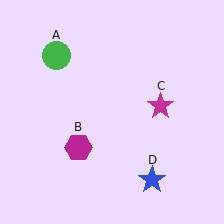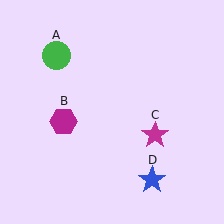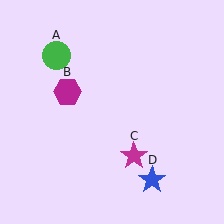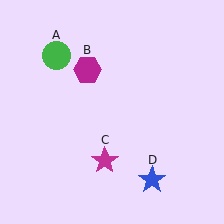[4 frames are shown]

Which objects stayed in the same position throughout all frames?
Green circle (object A) and blue star (object D) remained stationary.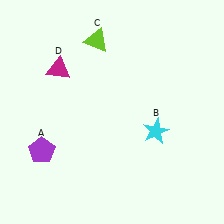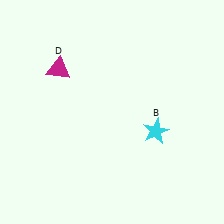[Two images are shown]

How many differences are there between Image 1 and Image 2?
There are 2 differences between the two images.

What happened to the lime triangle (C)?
The lime triangle (C) was removed in Image 2. It was in the top-left area of Image 1.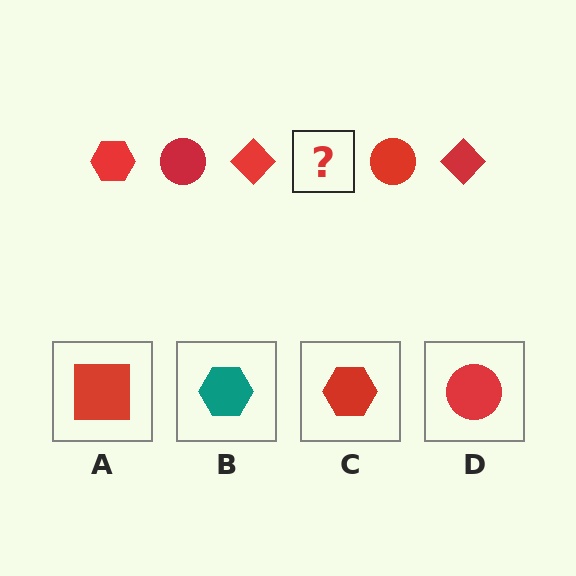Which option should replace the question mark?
Option C.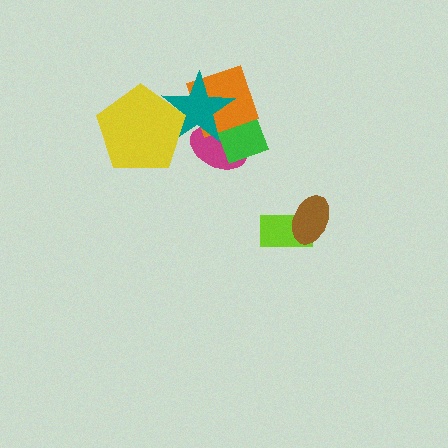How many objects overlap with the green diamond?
3 objects overlap with the green diamond.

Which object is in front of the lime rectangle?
The brown ellipse is in front of the lime rectangle.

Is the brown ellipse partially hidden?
No, no other shape covers it.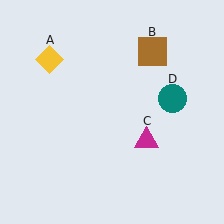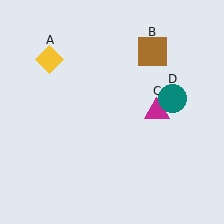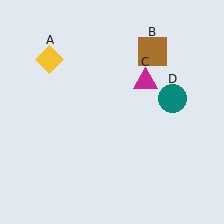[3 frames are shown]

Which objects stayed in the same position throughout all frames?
Yellow diamond (object A) and brown square (object B) and teal circle (object D) remained stationary.